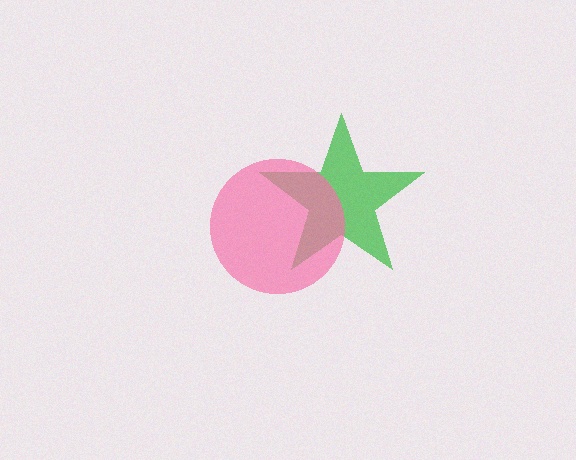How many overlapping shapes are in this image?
There are 2 overlapping shapes in the image.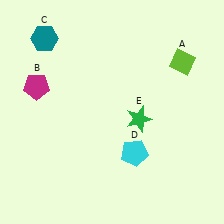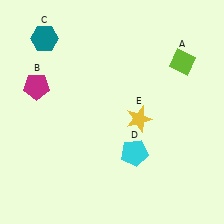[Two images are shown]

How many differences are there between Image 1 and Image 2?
There is 1 difference between the two images.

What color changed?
The star (E) changed from green in Image 1 to yellow in Image 2.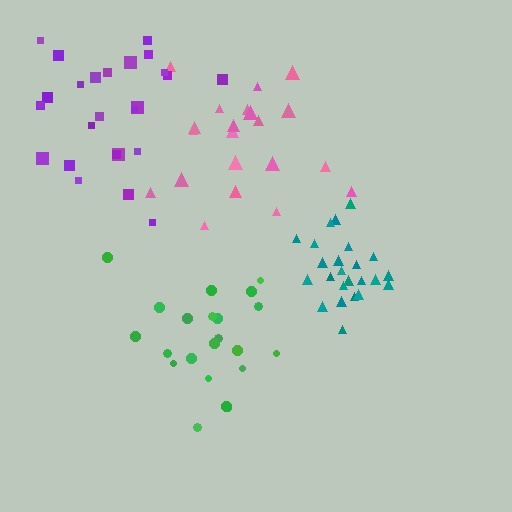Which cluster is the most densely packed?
Teal.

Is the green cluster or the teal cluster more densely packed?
Teal.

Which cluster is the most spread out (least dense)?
Purple.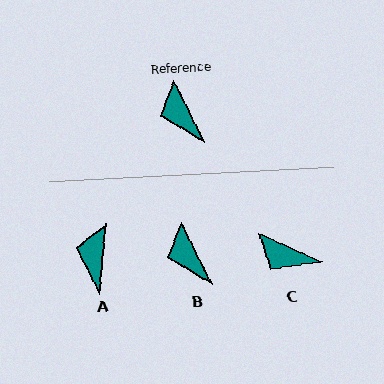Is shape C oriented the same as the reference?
No, it is off by about 39 degrees.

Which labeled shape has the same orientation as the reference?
B.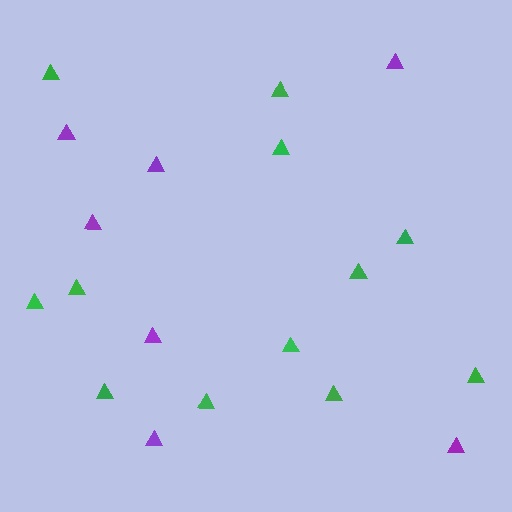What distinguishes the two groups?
There are 2 groups: one group of green triangles (12) and one group of purple triangles (7).